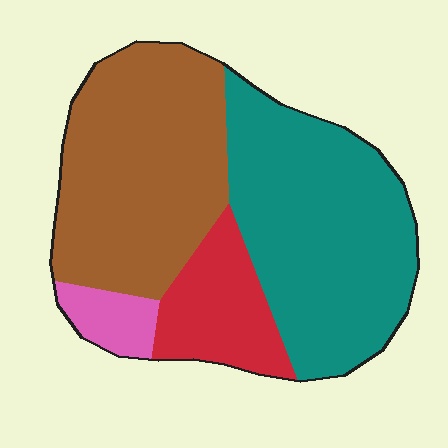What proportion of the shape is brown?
Brown covers around 40% of the shape.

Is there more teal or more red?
Teal.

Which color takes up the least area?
Pink, at roughly 5%.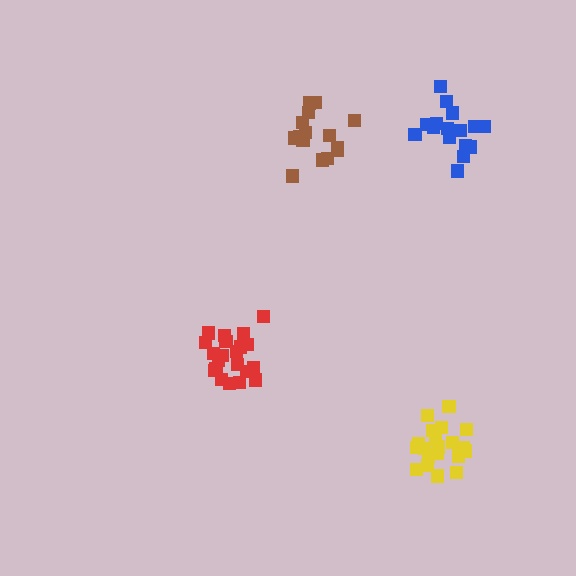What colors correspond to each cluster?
The clusters are colored: brown, yellow, red, blue.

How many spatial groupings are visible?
There are 4 spatial groupings.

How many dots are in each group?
Group 1: 15 dots, Group 2: 20 dots, Group 3: 21 dots, Group 4: 16 dots (72 total).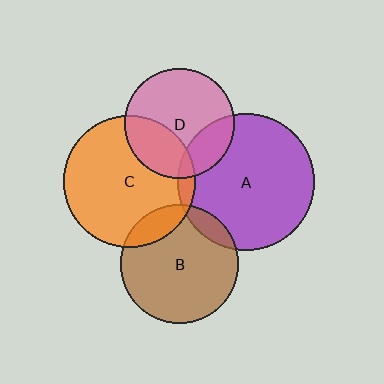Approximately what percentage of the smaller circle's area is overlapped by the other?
Approximately 10%.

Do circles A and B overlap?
Yes.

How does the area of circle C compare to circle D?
Approximately 1.4 times.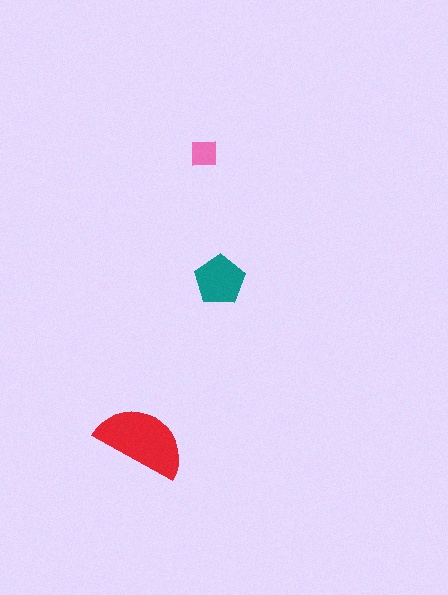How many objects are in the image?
There are 3 objects in the image.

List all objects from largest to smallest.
The red semicircle, the teal pentagon, the pink square.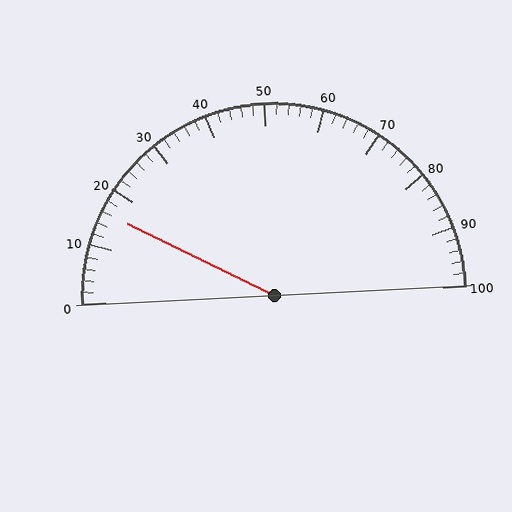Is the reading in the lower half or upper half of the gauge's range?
The reading is in the lower half of the range (0 to 100).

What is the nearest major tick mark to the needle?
The nearest major tick mark is 20.